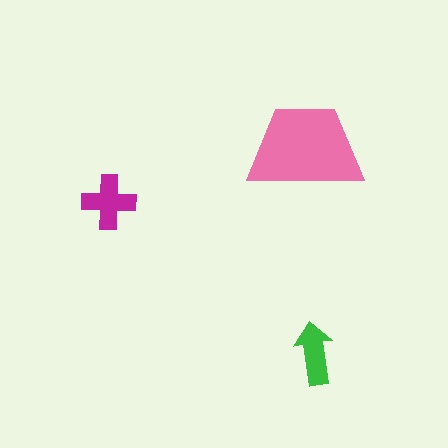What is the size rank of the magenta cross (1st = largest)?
2nd.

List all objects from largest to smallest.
The pink trapezoid, the magenta cross, the green arrow.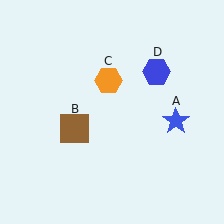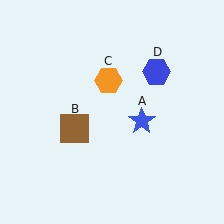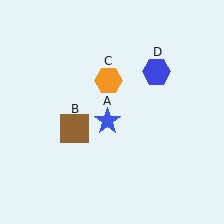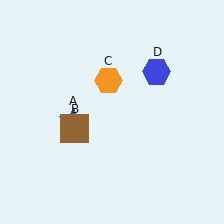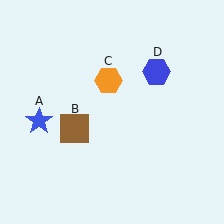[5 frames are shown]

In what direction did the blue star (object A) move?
The blue star (object A) moved left.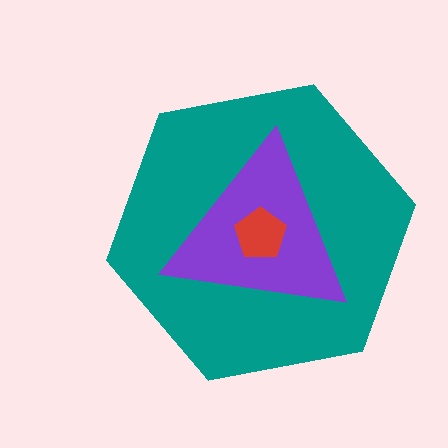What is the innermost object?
The red pentagon.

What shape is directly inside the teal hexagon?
The purple triangle.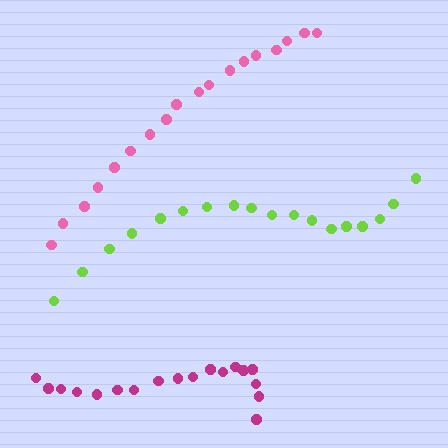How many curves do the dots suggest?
There are 3 distinct paths.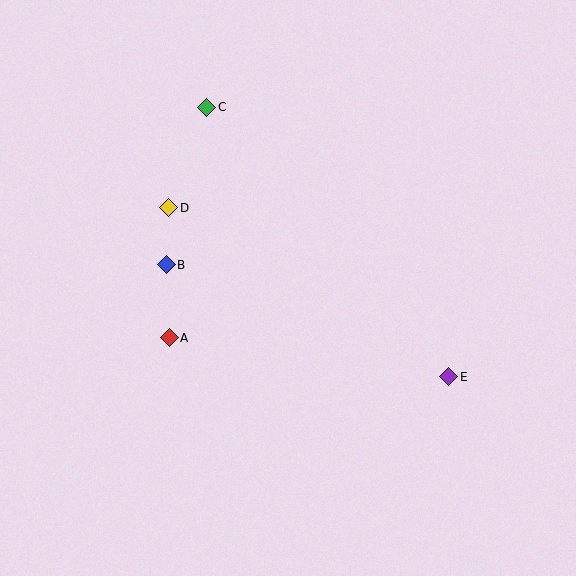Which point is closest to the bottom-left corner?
Point A is closest to the bottom-left corner.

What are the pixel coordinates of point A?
Point A is at (169, 338).